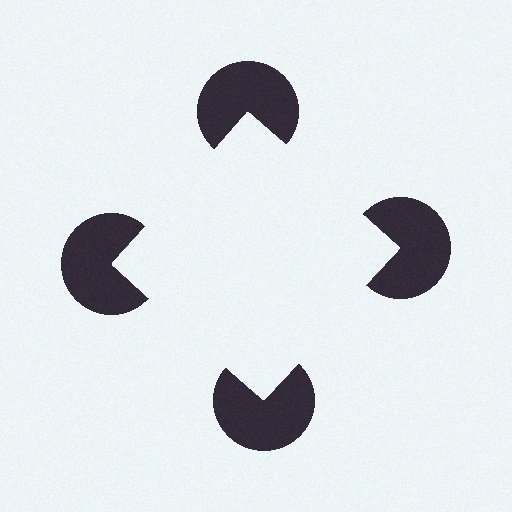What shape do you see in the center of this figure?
An illusory square — its edges are inferred from the aligned wedge cuts in the pac-man discs, not physically drawn.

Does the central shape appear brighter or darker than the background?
It typically appears slightly brighter than the background, even though no actual brightness change is drawn.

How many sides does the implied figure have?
4 sides.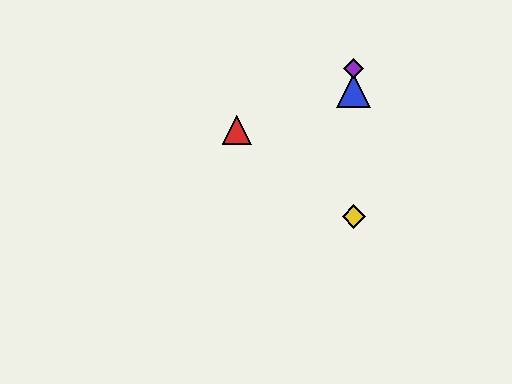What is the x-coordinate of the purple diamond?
The purple diamond is at x≈354.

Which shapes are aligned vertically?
The blue triangle, the green diamond, the yellow diamond, the purple diamond are aligned vertically.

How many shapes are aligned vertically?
4 shapes (the blue triangle, the green diamond, the yellow diamond, the purple diamond) are aligned vertically.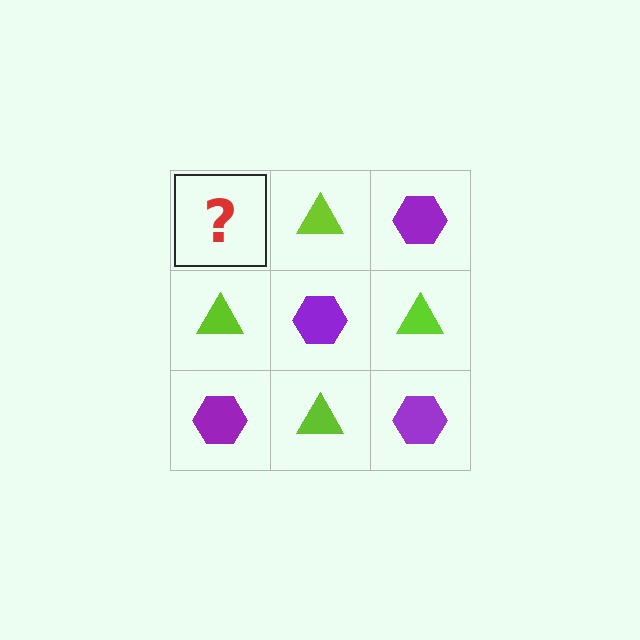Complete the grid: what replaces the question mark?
The question mark should be replaced with a purple hexagon.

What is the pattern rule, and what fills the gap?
The rule is that it alternates purple hexagon and lime triangle in a checkerboard pattern. The gap should be filled with a purple hexagon.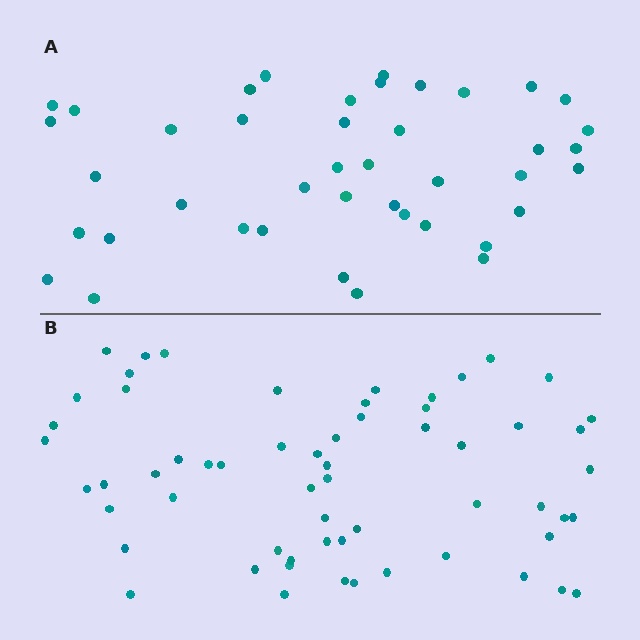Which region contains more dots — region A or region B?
Region B (the bottom region) has more dots.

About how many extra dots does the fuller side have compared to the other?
Region B has approximately 20 more dots than region A.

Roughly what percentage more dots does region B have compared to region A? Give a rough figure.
About 45% more.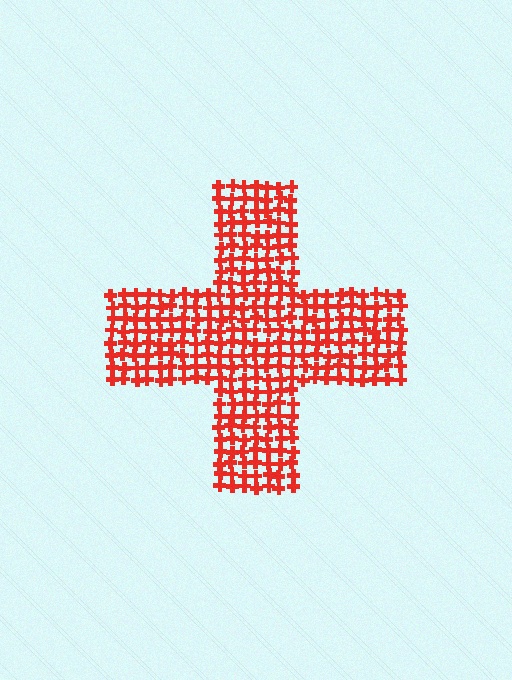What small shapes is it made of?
It is made of small crosses.